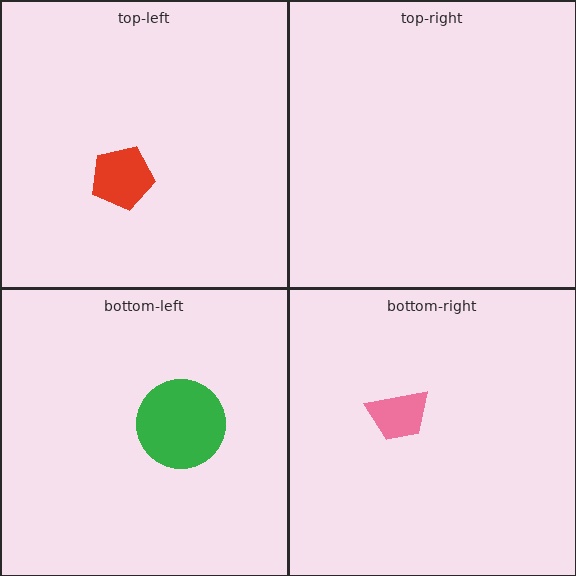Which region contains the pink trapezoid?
The bottom-right region.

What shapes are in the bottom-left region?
The green circle.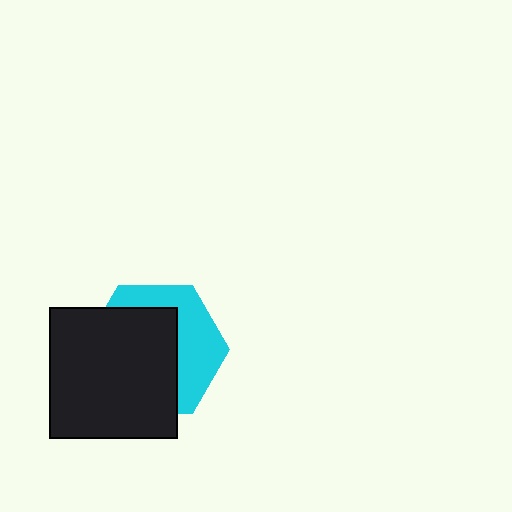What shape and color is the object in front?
The object in front is a black rectangle.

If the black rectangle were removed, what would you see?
You would see the complete cyan hexagon.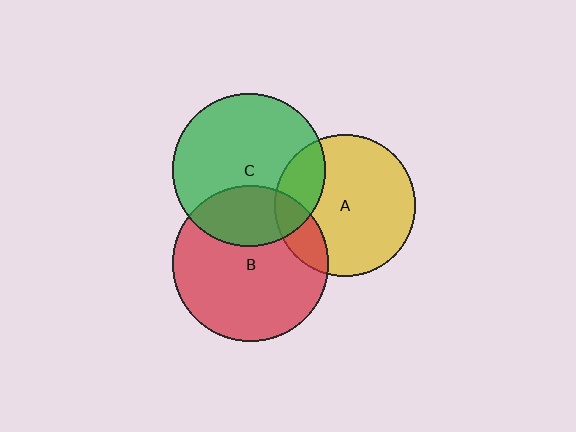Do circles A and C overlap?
Yes.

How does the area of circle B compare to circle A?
Approximately 1.2 times.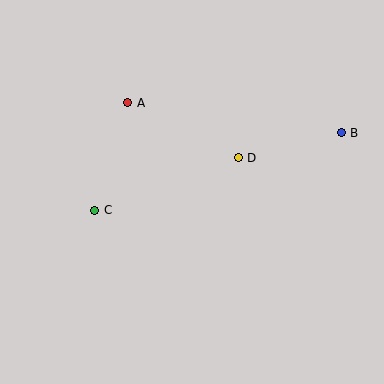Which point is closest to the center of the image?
Point D at (238, 158) is closest to the center.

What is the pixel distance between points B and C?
The distance between B and C is 259 pixels.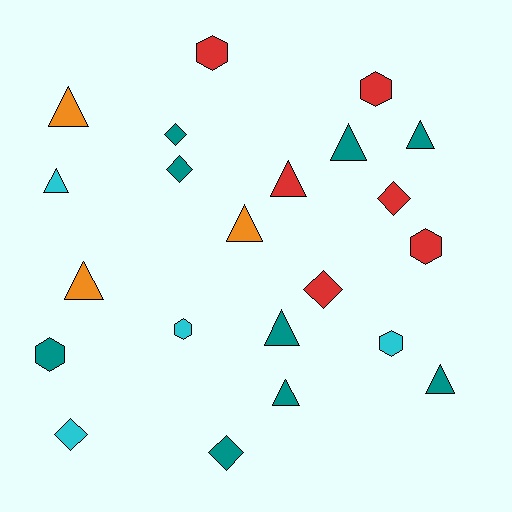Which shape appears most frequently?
Triangle, with 10 objects.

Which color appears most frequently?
Teal, with 9 objects.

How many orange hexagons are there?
There are no orange hexagons.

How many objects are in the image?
There are 22 objects.